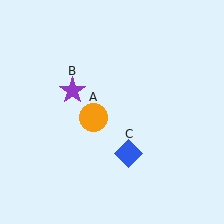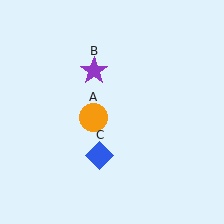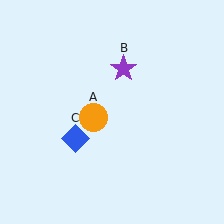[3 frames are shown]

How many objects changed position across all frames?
2 objects changed position: purple star (object B), blue diamond (object C).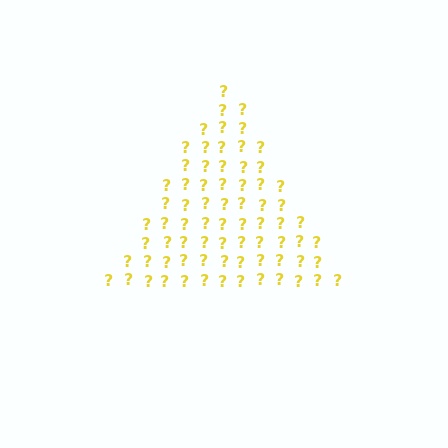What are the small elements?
The small elements are question marks.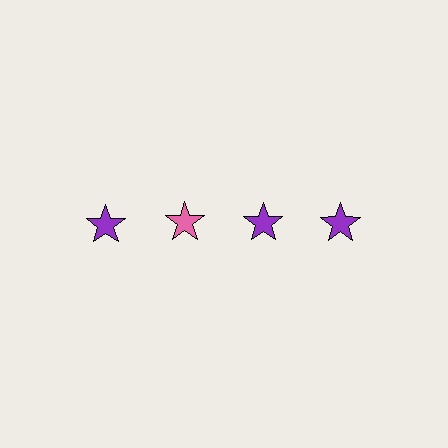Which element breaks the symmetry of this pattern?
The pink star in the top row, second from left column breaks the symmetry. All other shapes are purple stars.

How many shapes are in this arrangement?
There are 4 shapes arranged in a grid pattern.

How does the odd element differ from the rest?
It has a different color: pink instead of purple.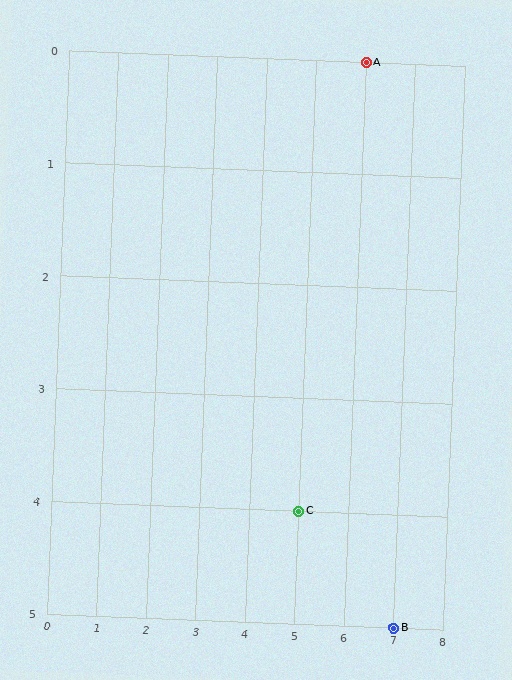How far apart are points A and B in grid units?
Points A and B are 1 column and 5 rows apart (about 5.1 grid units diagonally).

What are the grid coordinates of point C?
Point C is at grid coordinates (5, 4).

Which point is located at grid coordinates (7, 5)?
Point B is at (7, 5).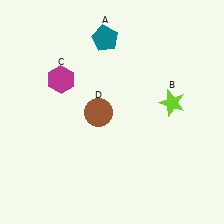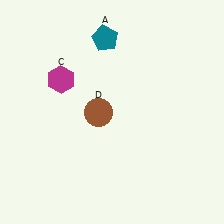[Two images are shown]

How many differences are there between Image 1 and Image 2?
There is 1 difference between the two images.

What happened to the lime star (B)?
The lime star (B) was removed in Image 2. It was in the top-right area of Image 1.